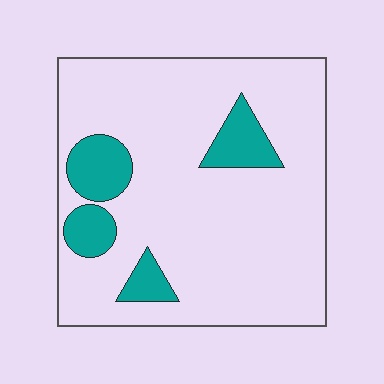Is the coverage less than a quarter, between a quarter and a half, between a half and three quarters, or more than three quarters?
Less than a quarter.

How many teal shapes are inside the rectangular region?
4.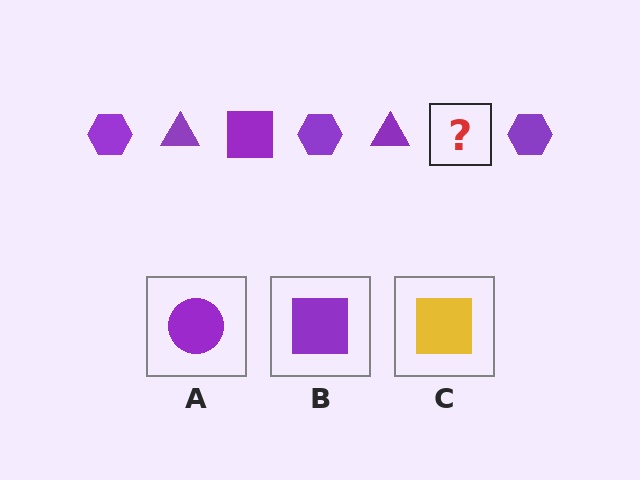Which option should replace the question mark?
Option B.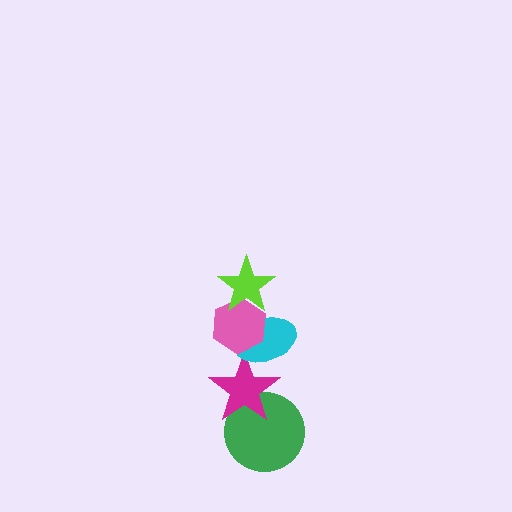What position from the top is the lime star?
The lime star is 1st from the top.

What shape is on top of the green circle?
The magenta star is on top of the green circle.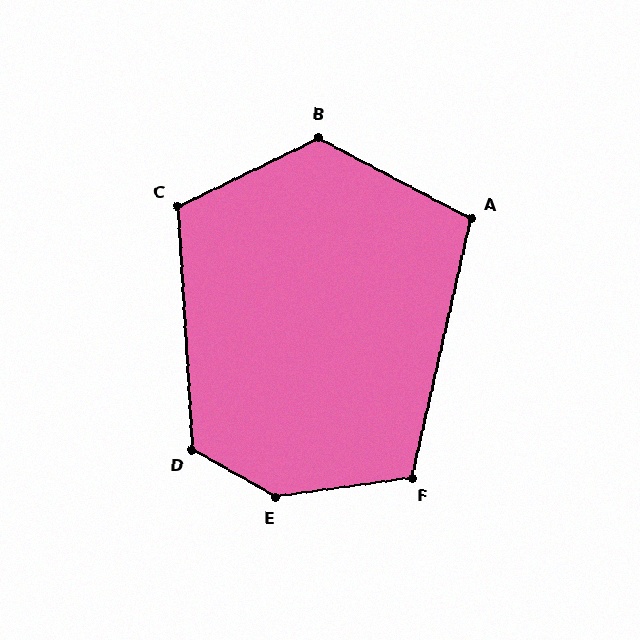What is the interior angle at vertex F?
Approximately 111 degrees (obtuse).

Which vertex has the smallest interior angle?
A, at approximately 105 degrees.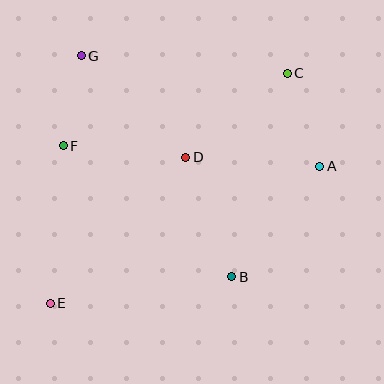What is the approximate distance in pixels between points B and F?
The distance between B and F is approximately 214 pixels.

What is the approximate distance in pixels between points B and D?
The distance between B and D is approximately 128 pixels.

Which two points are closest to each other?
Points F and G are closest to each other.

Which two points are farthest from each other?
Points C and E are farthest from each other.